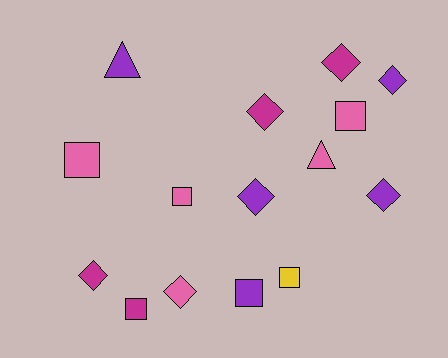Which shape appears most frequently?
Diamond, with 7 objects.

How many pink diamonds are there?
There is 1 pink diamond.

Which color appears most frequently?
Purple, with 5 objects.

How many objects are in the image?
There are 15 objects.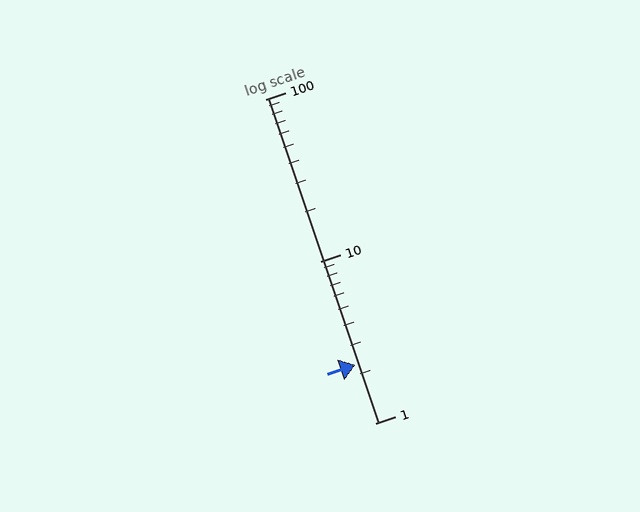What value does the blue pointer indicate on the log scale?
The pointer indicates approximately 2.3.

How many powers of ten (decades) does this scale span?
The scale spans 2 decades, from 1 to 100.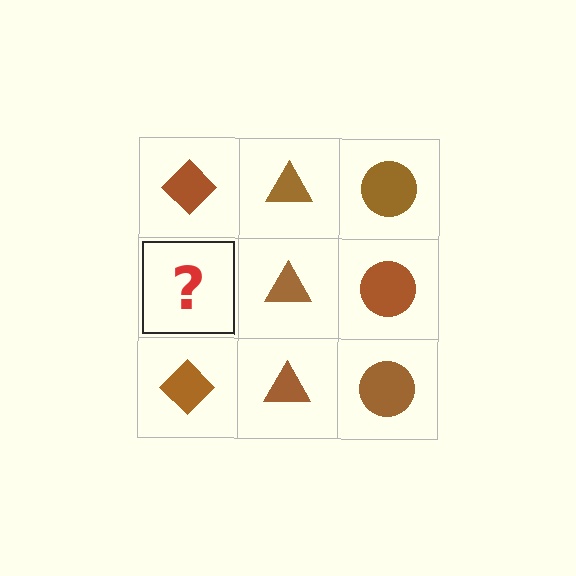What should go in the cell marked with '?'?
The missing cell should contain a brown diamond.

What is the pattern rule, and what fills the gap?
The rule is that each column has a consistent shape. The gap should be filled with a brown diamond.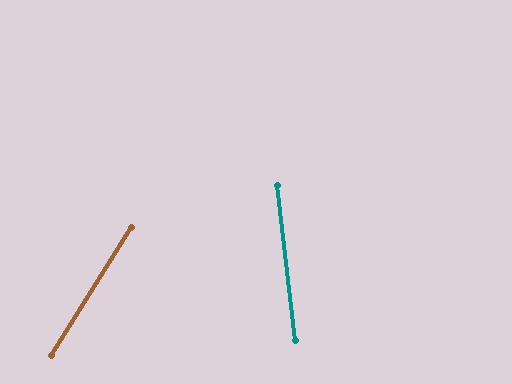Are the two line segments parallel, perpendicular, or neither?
Neither parallel nor perpendicular — they differ by about 39°.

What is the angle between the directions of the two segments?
Approximately 39 degrees.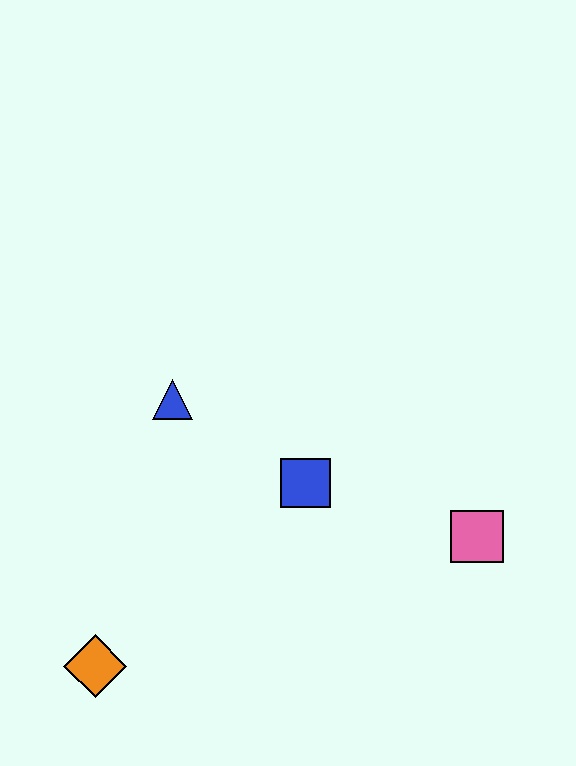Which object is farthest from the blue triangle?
The pink square is farthest from the blue triangle.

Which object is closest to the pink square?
The blue square is closest to the pink square.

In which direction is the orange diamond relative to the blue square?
The orange diamond is to the left of the blue square.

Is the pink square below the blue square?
Yes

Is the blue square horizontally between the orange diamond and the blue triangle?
No